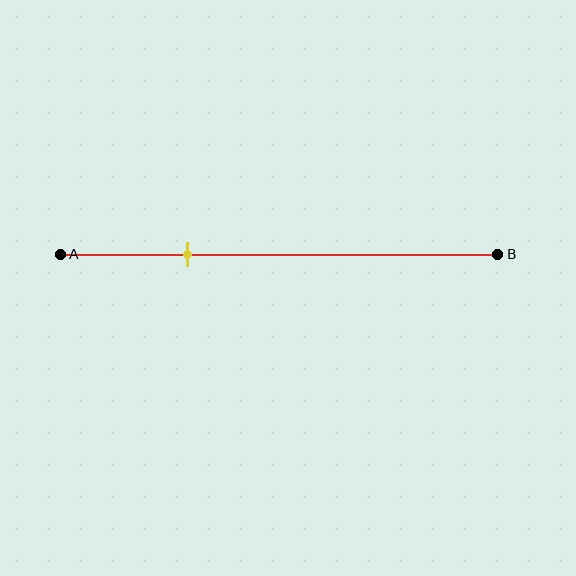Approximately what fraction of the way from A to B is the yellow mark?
The yellow mark is approximately 30% of the way from A to B.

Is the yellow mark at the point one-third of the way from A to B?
No, the mark is at about 30% from A, not at the 33% one-third point.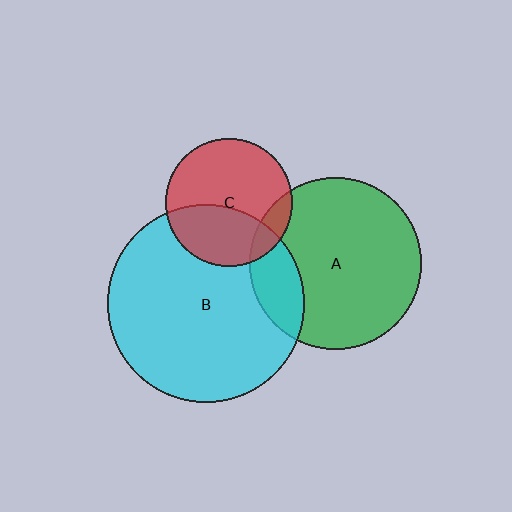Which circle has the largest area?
Circle B (cyan).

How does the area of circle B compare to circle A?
Approximately 1.3 times.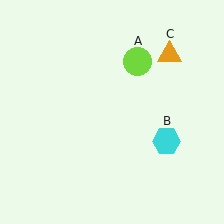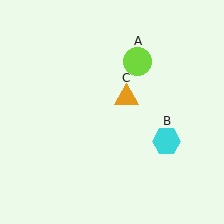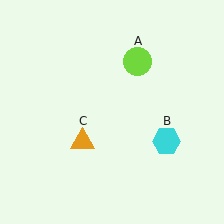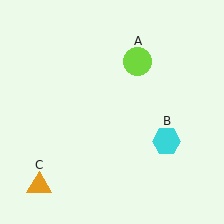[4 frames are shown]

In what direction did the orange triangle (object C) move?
The orange triangle (object C) moved down and to the left.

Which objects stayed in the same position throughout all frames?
Lime circle (object A) and cyan hexagon (object B) remained stationary.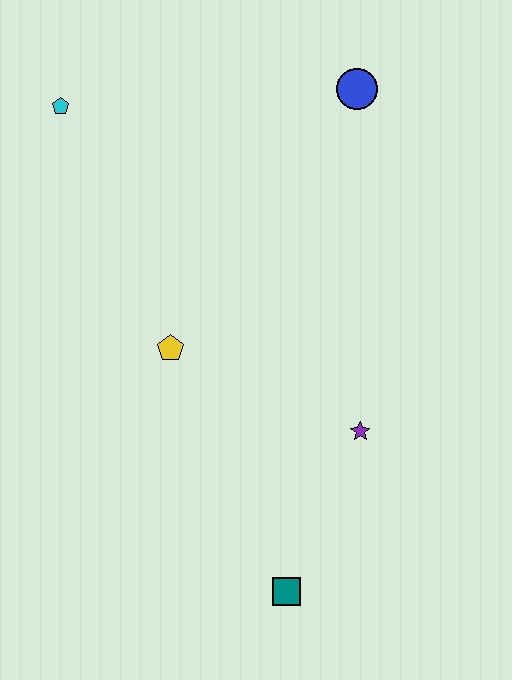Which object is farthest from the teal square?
The cyan pentagon is farthest from the teal square.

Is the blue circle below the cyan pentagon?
No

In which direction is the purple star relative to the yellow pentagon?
The purple star is to the right of the yellow pentagon.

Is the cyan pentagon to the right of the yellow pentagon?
No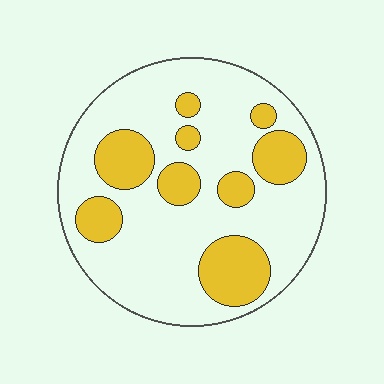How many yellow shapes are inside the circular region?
9.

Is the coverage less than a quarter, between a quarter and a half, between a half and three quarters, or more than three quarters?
Between a quarter and a half.